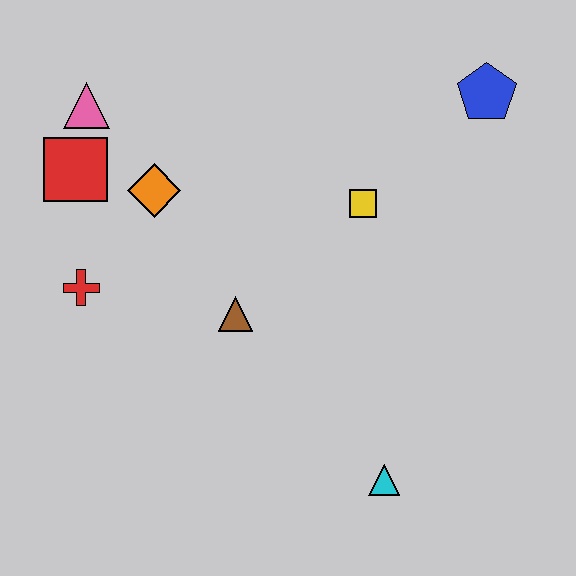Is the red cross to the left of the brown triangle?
Yes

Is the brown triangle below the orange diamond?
Yes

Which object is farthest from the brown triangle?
The blue pentagon is farthest from the brown triangle.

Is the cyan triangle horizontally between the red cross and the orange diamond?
No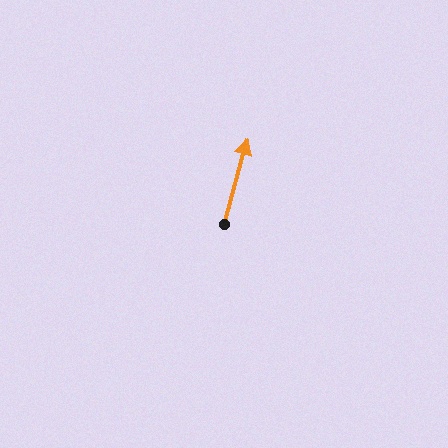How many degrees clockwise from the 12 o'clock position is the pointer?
Approximately 15 degrees.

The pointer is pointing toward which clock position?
Roughly 1 o'clock.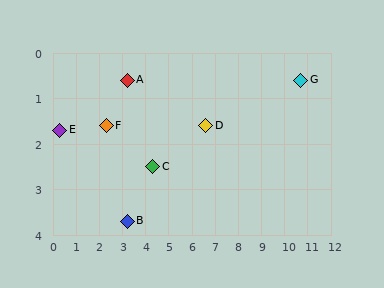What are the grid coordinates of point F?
Point F is at approximately (2.3, 1.6).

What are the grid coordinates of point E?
Point E is at approximately (0.3, 1.7).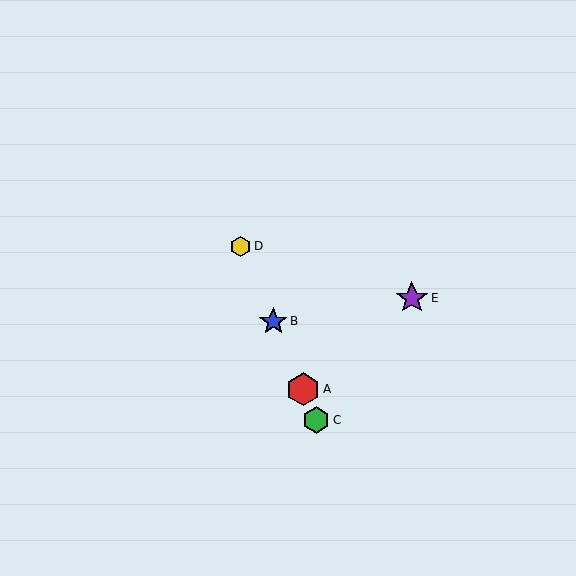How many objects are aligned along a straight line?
4 objects (A, B, C, D) are aligned along a straight line.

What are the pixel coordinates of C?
Object C is at (316, 420).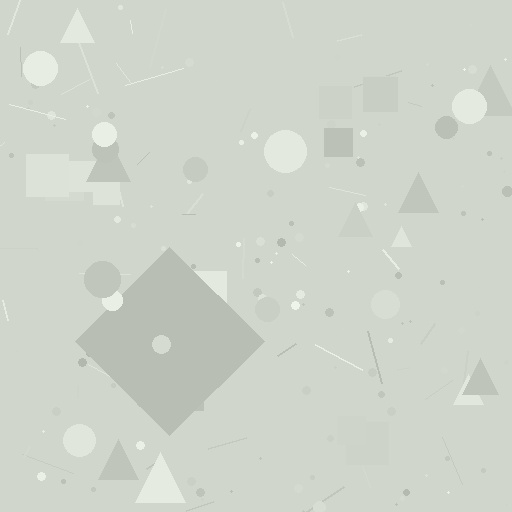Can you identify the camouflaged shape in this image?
The camouflaged shape is a diamond.